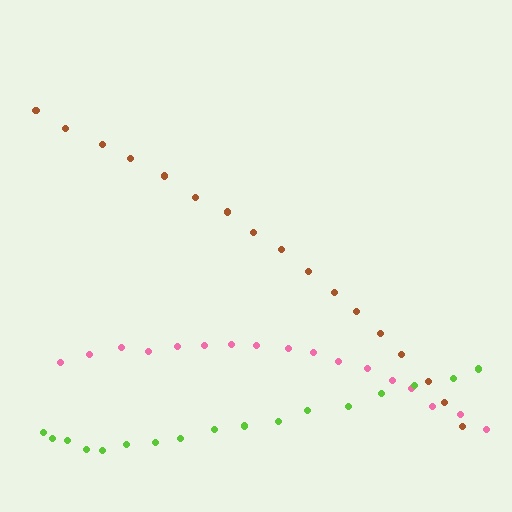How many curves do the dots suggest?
There are 3 distinct paths.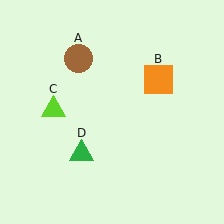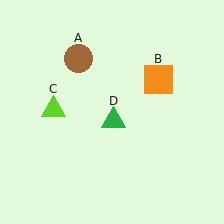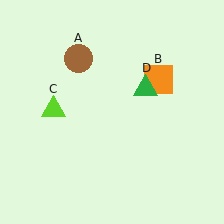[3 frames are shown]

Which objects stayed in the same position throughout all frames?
Brown circle (object A) and orange square (object B) and lime triangle (object C) remained stationary.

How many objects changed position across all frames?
1 object changed position: green triangle (object D).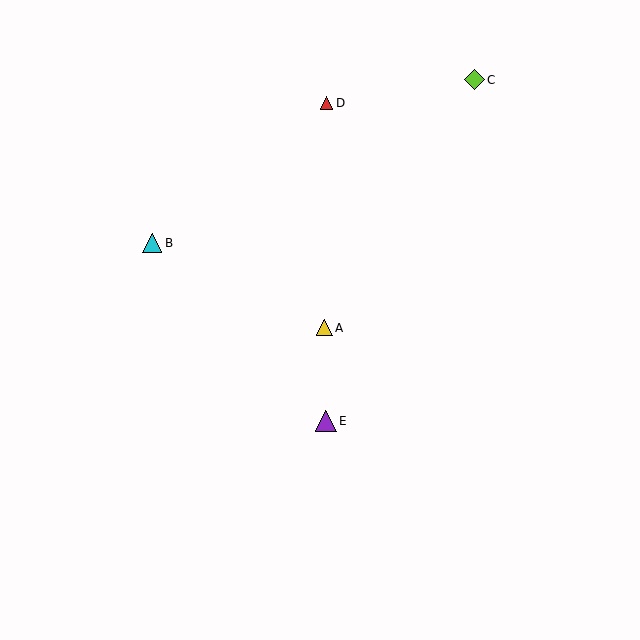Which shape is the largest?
The purple triangle (labeled E) is the largest.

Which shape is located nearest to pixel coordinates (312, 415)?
The purple triangle (labeled E) at (326, 421) is nearest to that location.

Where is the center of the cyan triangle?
The center of the cyan triangle is at (152, 243).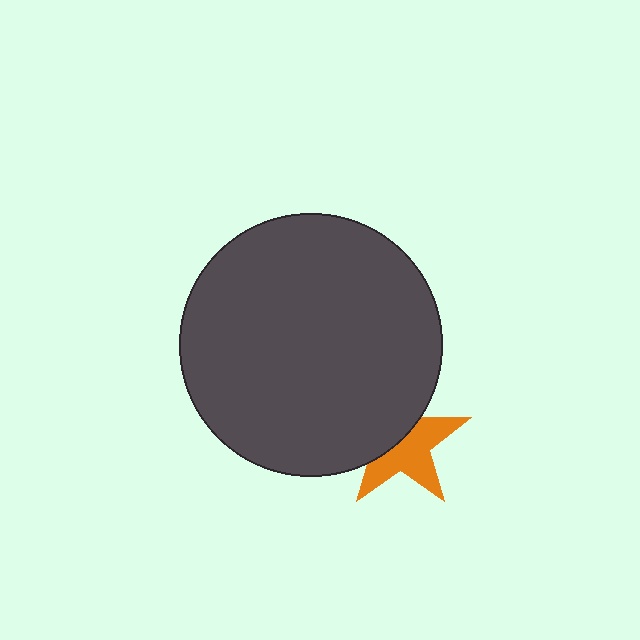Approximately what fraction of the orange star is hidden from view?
Roughly 45% of the orange star is hidden behind the dark gray circle.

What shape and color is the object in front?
The object in front is a dark gray circle.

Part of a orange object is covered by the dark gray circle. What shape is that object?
It is a star.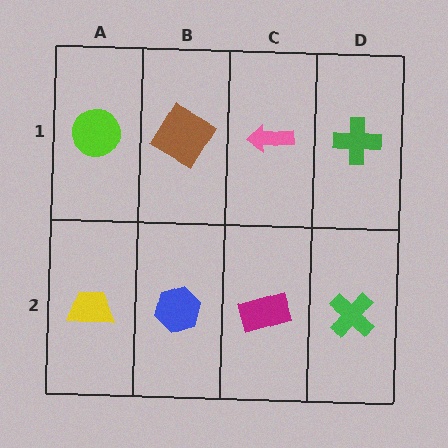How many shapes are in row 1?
4 shapes.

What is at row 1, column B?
A brown diamond.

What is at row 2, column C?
A magenta rectangle.